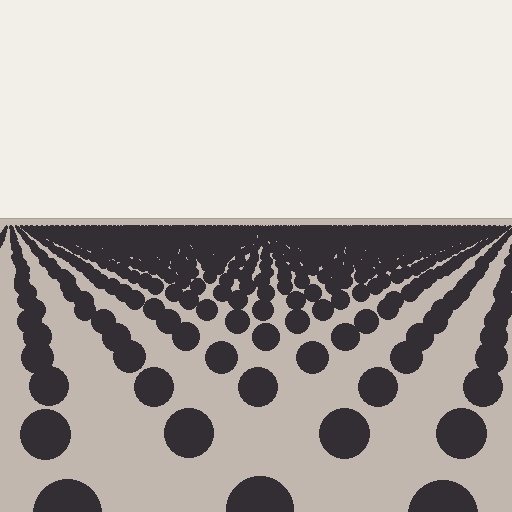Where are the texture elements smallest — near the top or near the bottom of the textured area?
Near the top.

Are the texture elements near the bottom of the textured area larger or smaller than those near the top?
Larger. Near the bottom, elements are closer to the viewer and appear at a bigger on-screen size.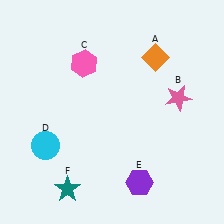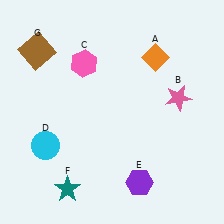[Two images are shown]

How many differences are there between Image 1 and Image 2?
There is 1 difference between the two images.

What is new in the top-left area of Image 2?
A brown square (G) was added in the top-left area of Image 2.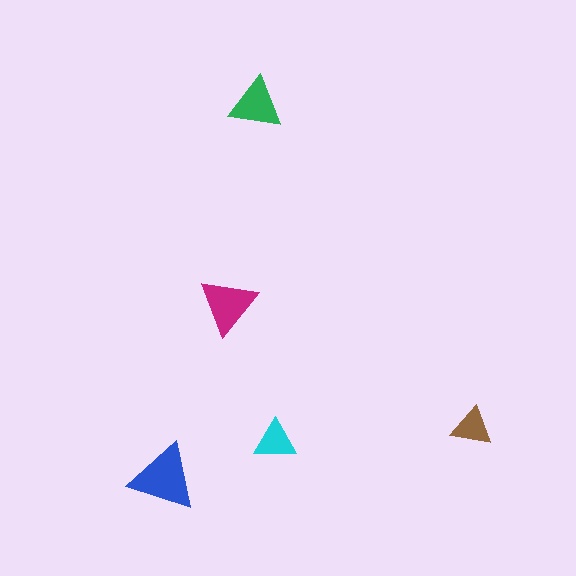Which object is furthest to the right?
The brown triangle is rightmost.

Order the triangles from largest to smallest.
the blue one, the magenta one, the green one, the cyan one, the brown one.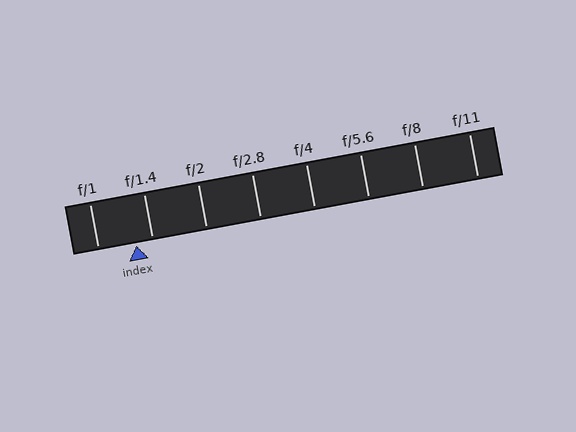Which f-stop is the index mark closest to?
The index mark is closest to f/1.4.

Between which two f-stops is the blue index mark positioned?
The index mark is between f/1 and f/1.4.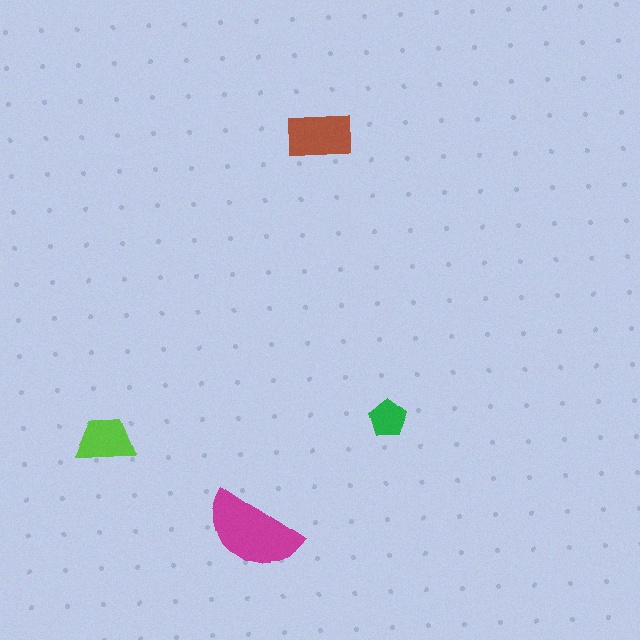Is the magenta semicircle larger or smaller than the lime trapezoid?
Larger.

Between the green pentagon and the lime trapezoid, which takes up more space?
The lime trapezoid.